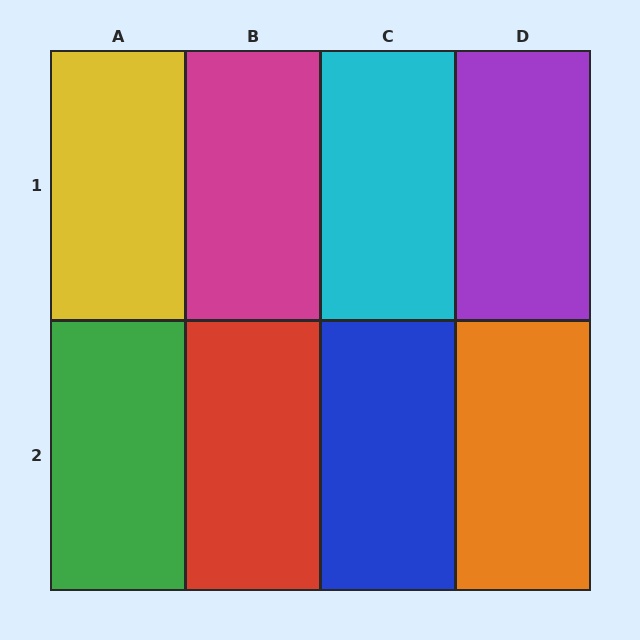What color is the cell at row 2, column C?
Blue.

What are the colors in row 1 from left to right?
Yellow, magenta, cyan, purple.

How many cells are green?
1 cell is green.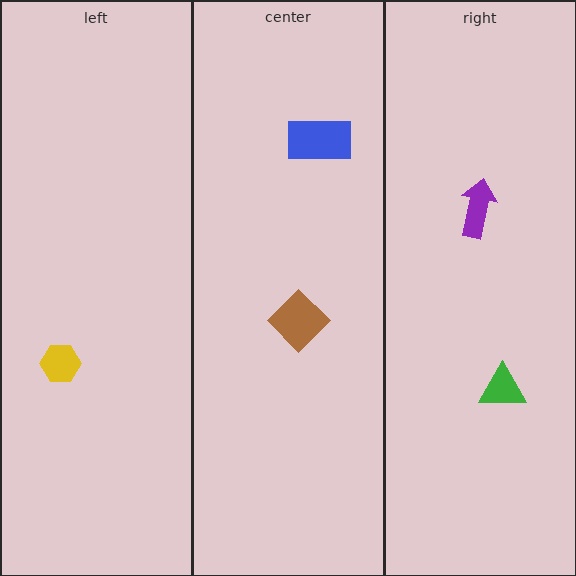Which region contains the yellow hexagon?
The left region.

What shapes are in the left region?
The yellow hexagon.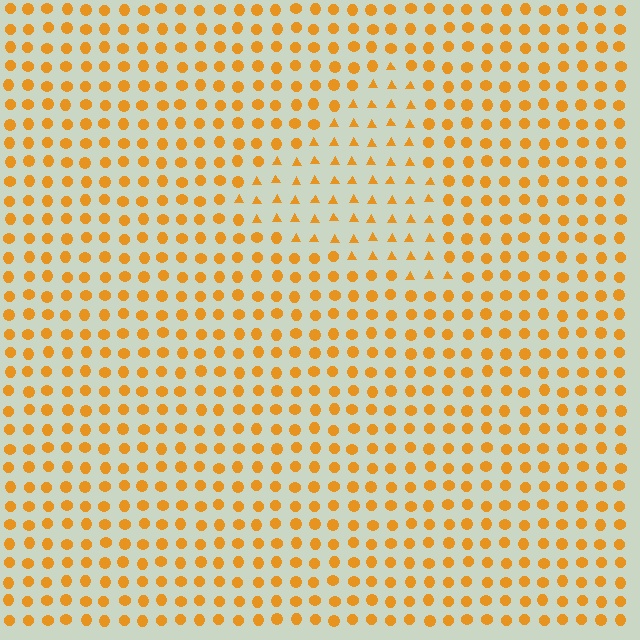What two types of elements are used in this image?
The image uses triangles inside the triangle region and circles outside it.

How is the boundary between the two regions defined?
The boundary is defined by a change in element shape: triangles inside vs. circles outside. All elements share the same color and spacing.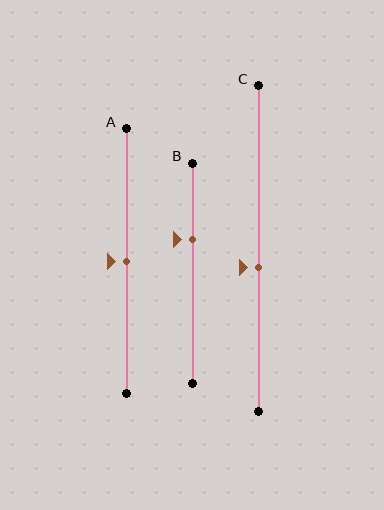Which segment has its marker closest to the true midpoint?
Segment A has its marker closest to the true midpoint.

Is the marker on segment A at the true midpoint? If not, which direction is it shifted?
Yes, the marker on segment A is at the true midpoint.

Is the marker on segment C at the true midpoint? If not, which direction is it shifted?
No, the marker on segment C is shifted downward by about 6% of the segment length.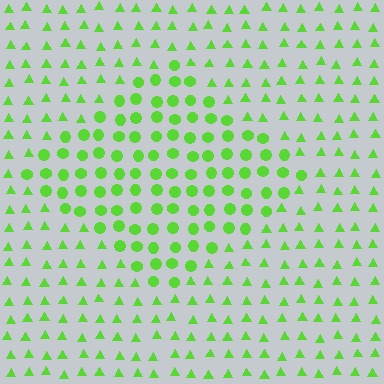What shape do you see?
I see a diamond.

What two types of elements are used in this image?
The image uses circles inside the diamond region and triangles outside it.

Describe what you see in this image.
The image is filled with small lime elements arranged in a uniform grid. A diamond-shaped region contains circles, while the surrounding area contains triangles. The boundary is defined purely by the change in element shape.